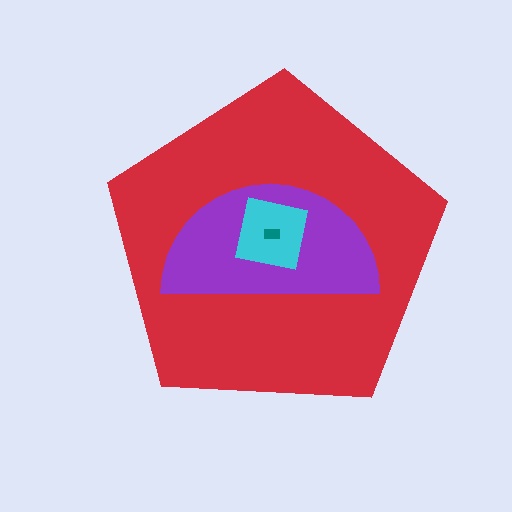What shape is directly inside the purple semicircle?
The cyan square.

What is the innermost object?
The teal rectangle.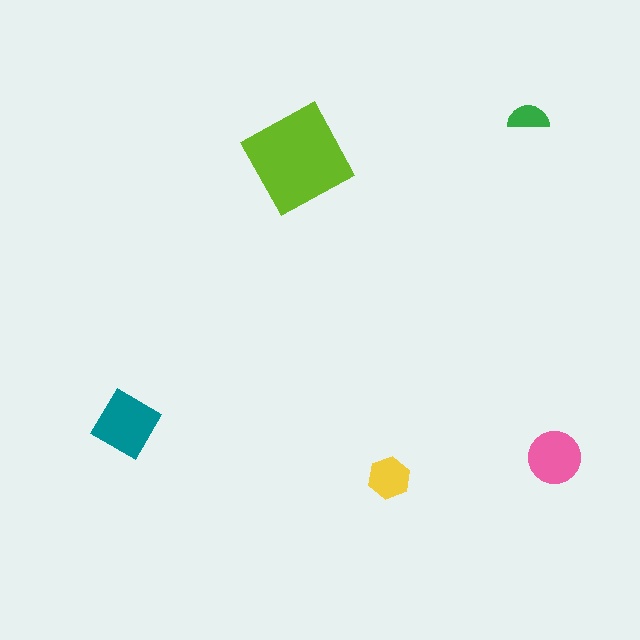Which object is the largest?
The lime diamond.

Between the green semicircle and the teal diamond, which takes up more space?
The teal diamond.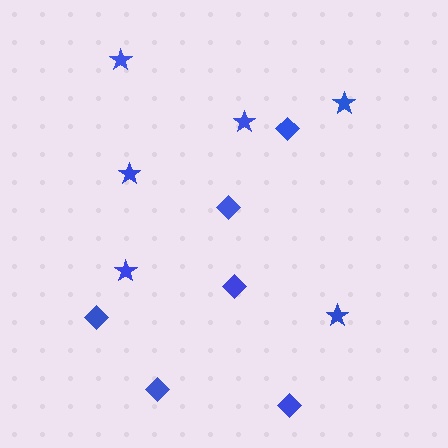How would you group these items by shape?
There are 2 groups: one group of diamonds (6) and one group of stars (6).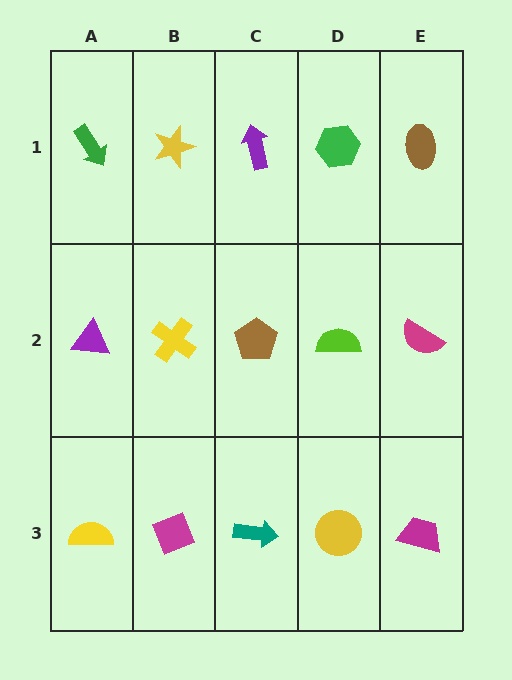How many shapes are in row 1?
5 shapes.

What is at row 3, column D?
A yellow circle.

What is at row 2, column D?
A lime semicircle.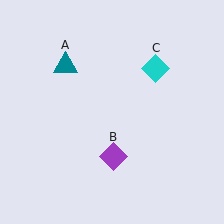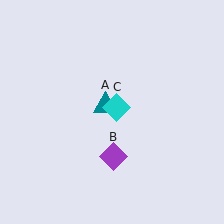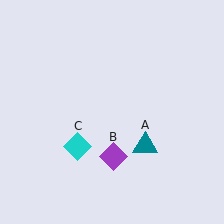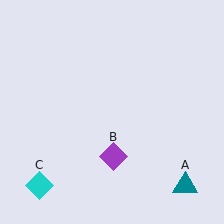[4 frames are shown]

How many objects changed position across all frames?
2 objects changed position: teal triangle (object A), cyan diamond (object C).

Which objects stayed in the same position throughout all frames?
Purple diamond (object B) remained stationary.